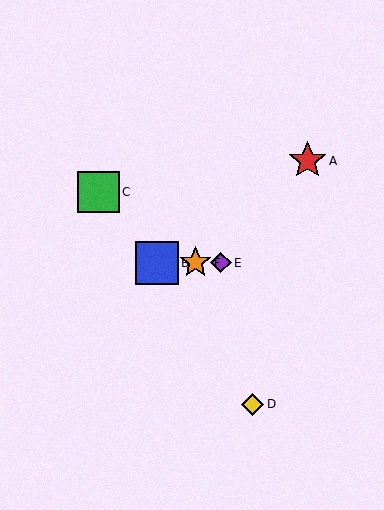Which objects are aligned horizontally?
Objects B, E, F are aligned horizontally.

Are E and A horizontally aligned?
No, E is at y≈263 and A is at y≈161.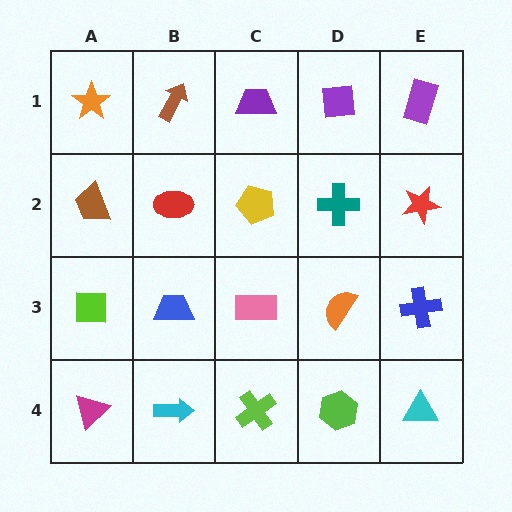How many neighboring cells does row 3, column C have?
4.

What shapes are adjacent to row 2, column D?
A purple square (row 1, column D), an orange semicircle (row 3, column D), a yellow pentagon (row 2, column C), a red star (row 2, column E).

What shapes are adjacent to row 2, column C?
A purple trapezoid (row 1, column C), a pink rectangle (row 3, column C), a red ellipse (row 2, column B), a teal cross (row 2, column D).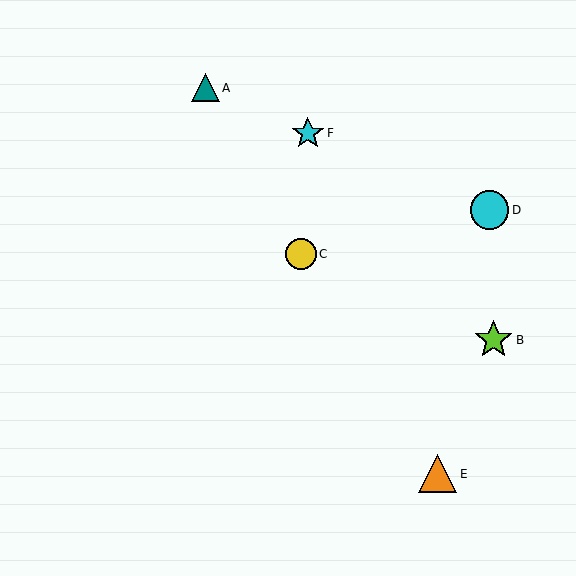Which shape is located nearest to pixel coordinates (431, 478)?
The orange triangle (labeled E) at (438, 474) is nearest to that location.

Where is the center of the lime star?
The center of the lime star is at (494, 340).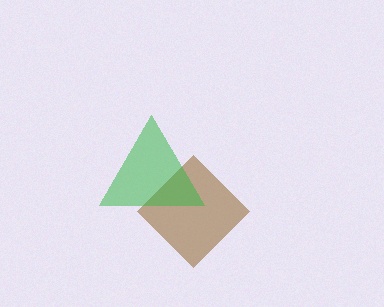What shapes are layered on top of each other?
The layered shapes are: a brown diamond, a green triangle.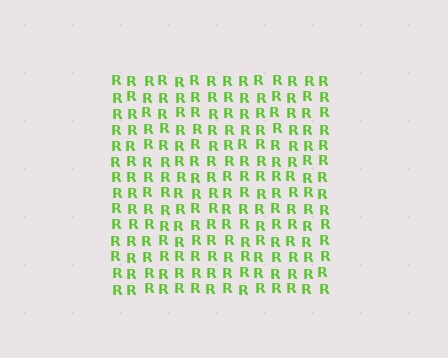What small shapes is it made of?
It is made of small letter R's.